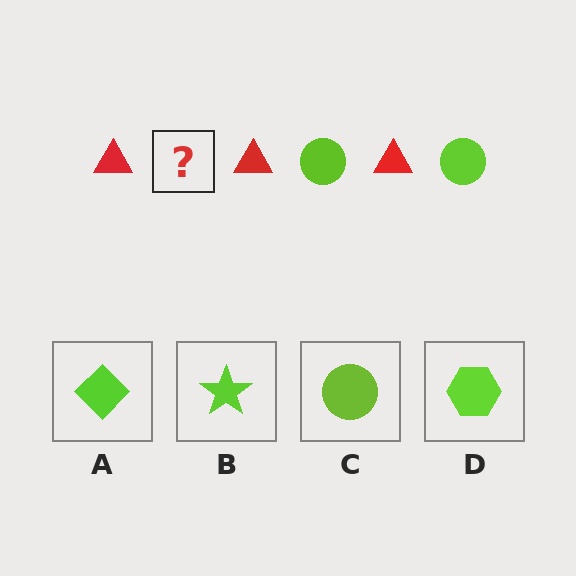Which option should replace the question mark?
Option C.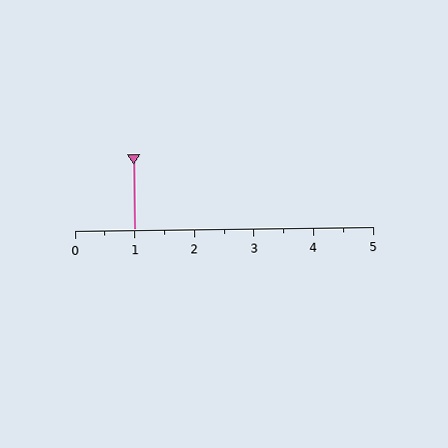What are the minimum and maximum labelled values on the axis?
The axis runs from 0 to 5.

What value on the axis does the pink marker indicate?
The marker indicates approximately 1.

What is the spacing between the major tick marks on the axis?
The major ticks are spaced 1 apart.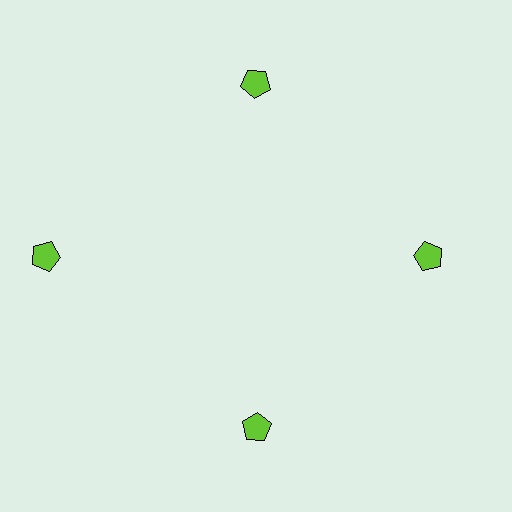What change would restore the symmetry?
The symmetry would be restored by moving it inward, back onto the ring so that all 4 pentagons sit at equal angles and equal distance from the center.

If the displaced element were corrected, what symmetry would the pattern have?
It would have 4-fold rotational symmetry — the pattern would map onto itself every 90 degrees.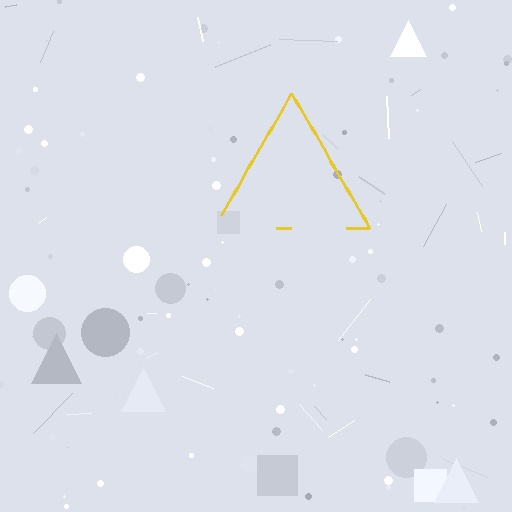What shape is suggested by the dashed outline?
The dashed outline suggests a triangle.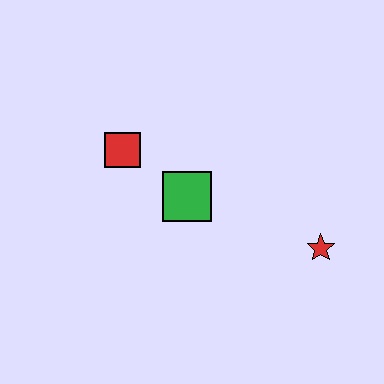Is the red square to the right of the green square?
No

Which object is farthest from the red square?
The red star is farthest from the red square.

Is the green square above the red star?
Yes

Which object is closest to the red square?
The green square is closest to the red square.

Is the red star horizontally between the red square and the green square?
No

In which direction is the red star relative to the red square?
The red star is to the right of the red square.